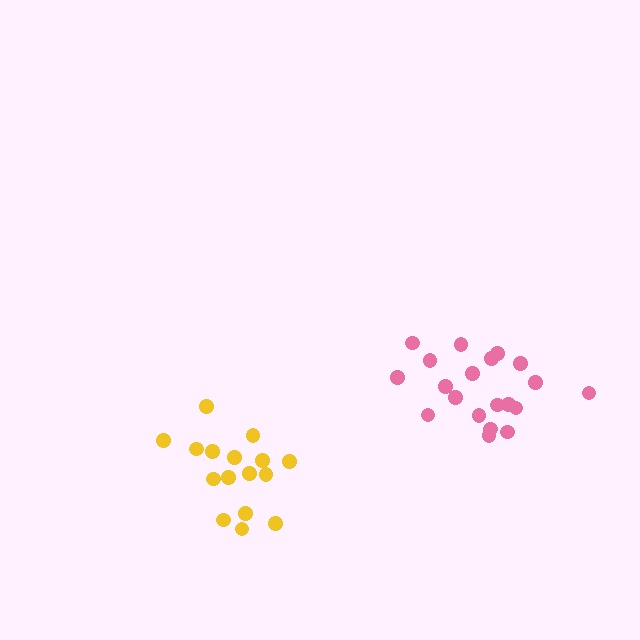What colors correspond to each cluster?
The clusters are colored: yellow, pink.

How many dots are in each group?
Group 1: 16 dots, Group 2: 20 dots (36 total).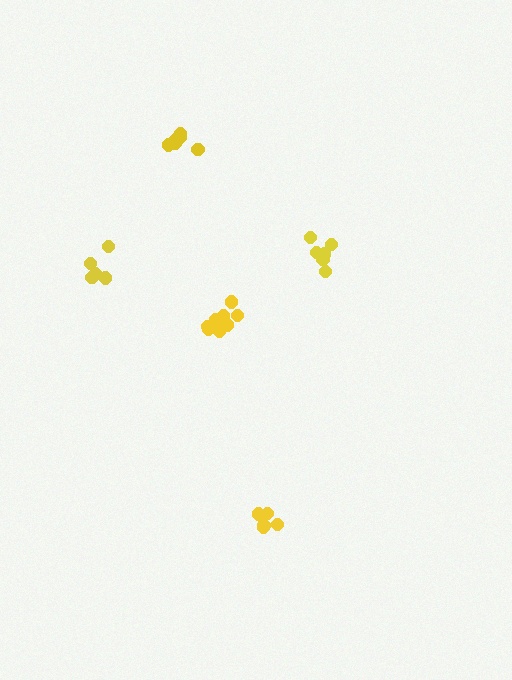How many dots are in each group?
Group 1: 6 dots, Group 2: 5 dots, Group 3: 6 dots, Group 4: 7 dots, Group 5: 11 dots (35 total).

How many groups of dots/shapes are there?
There are 5 groups.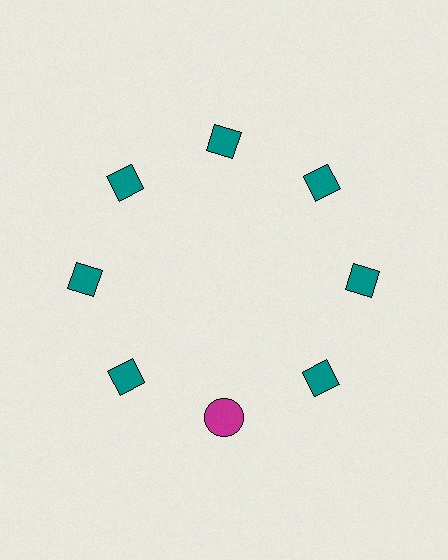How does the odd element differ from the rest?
It differs in both color (magenta instead of teal) and shape (circle instead of diamond).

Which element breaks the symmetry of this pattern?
The magenta circle at roughly the 6 o'clock position breaks the symmetry. All other shapes are teal diamonds.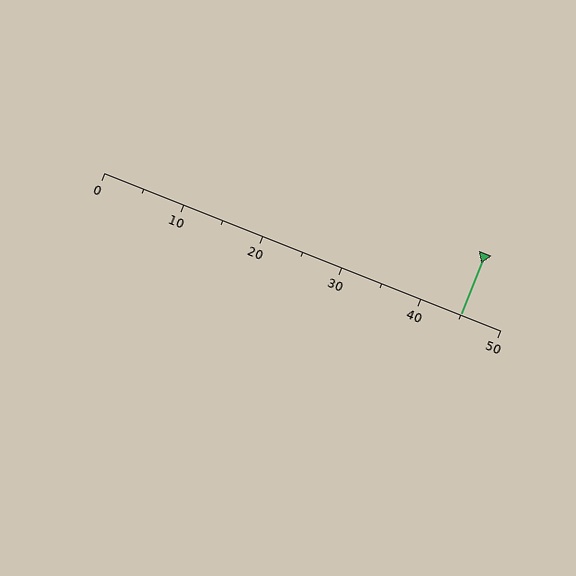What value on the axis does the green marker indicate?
The marker indicates approximately 45.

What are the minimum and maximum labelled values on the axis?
The axis runs from 0 to 50.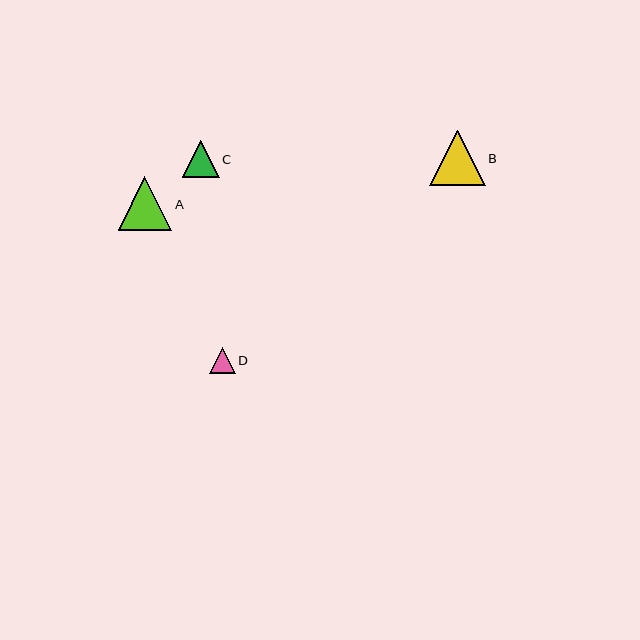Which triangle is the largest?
Triangle B is the largest with a size of approximately 55 pixels.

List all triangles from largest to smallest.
From largest to smallest: B, A, C, D.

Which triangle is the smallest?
Triangle D is the smallest with a size of approximately 26 pixels.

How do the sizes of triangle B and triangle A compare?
Triangle B and triangle A are approximately the same size.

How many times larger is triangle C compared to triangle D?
Triangle C is approximately 1.4 times the size of triangle D.